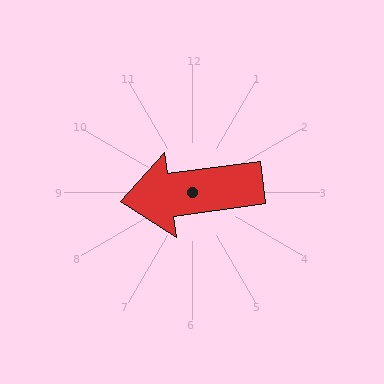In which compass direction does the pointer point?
West.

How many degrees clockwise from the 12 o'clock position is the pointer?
Approximately 262 degrees.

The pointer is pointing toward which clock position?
Roughly 9 o'clock.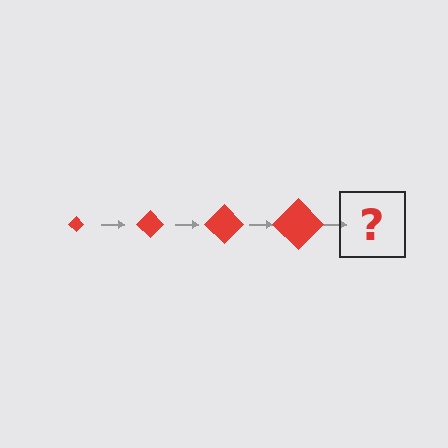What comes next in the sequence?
The next element should be a red diamond, larger than the previous one.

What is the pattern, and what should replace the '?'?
The pattern is that the diamond gets progressively larger each step. The '?' should be a red diamond, larger than the previous one.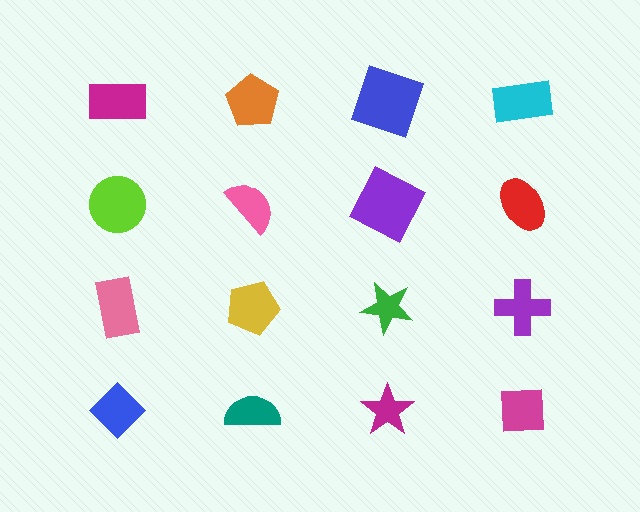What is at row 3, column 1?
A pink rectangle.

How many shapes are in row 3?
4 shapes.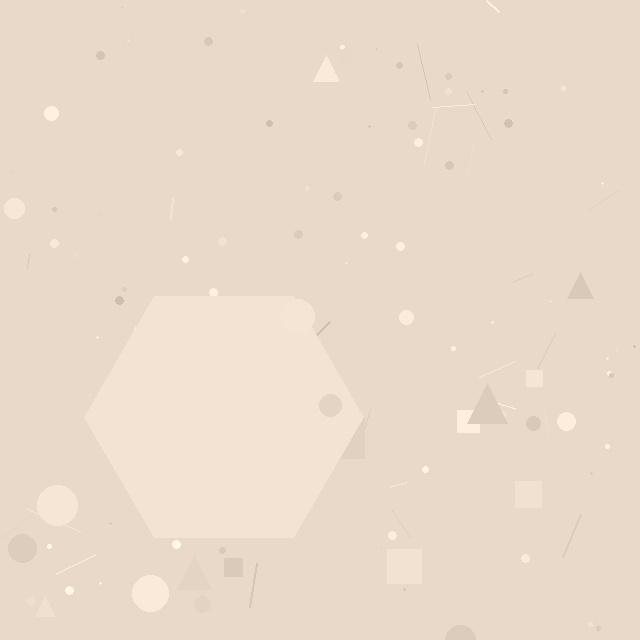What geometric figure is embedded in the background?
A hexagon is embedded in the background.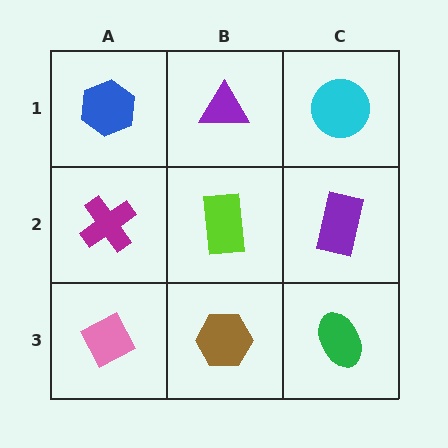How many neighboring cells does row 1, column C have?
2.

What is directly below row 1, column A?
A magenta cross.